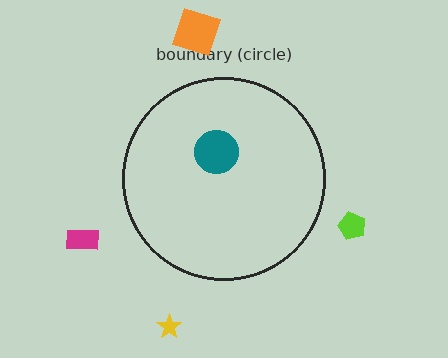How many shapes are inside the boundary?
1 inside, 4 outside.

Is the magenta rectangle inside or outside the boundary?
Outside.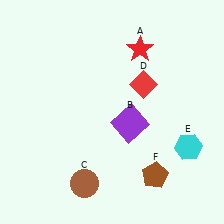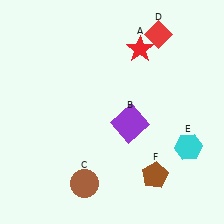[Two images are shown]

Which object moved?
The red diamond (D) moved up.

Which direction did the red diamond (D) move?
The red diamond (D) moved up.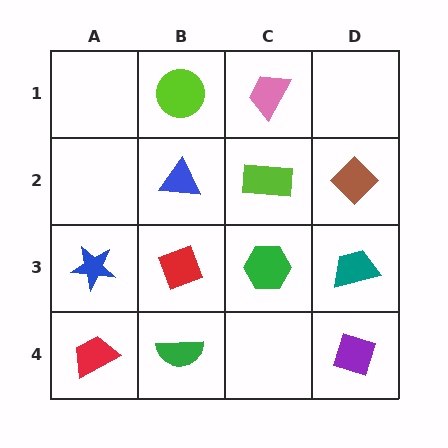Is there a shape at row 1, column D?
No, that cell is empty.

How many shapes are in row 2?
3 shapes.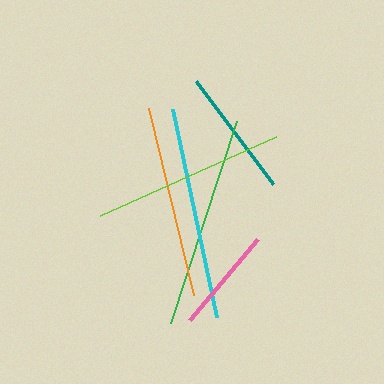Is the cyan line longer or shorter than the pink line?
The cyan line is longer than the pink line.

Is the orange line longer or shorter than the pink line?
The orange line is longer than the pink line.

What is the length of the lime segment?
The lime segment is approximately 193 pixels long.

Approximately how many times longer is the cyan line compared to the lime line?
The cyan line is approximately 1.1 times the length of the lime line.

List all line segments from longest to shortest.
From longest to shortest: cyan, green, lime, orange, teal, pink.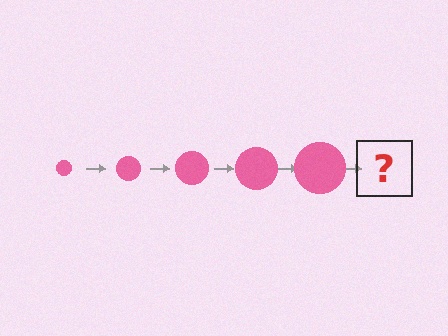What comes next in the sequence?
The next element should be a pink circle, larger than the previous one.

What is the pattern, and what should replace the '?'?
The pattern is that the circle gets progressively larger each step. The '?' should be a pink circle, larger than the previous one.